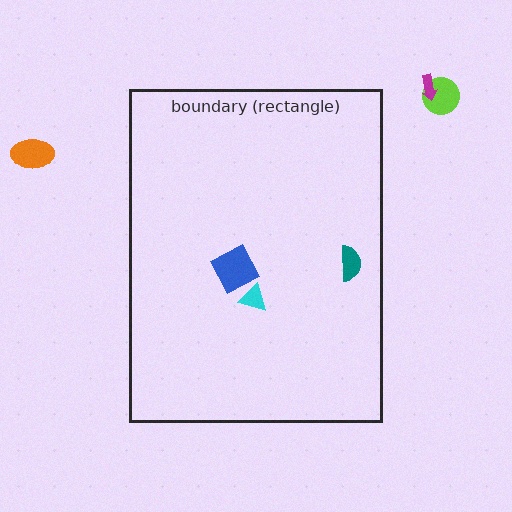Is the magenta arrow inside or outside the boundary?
Outside.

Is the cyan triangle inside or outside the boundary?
Inside.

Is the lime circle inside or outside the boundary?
Outside.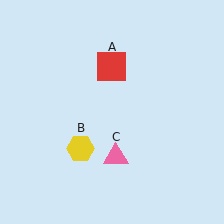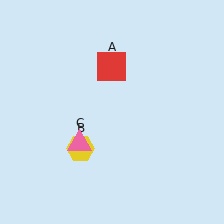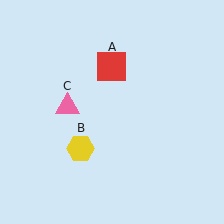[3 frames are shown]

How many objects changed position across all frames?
1 object changed position: pink triangle (object C).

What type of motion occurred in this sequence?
The pink triangle (object C) rotated clockwise around the center of the scene.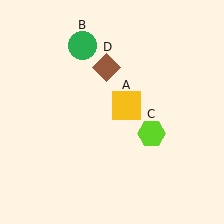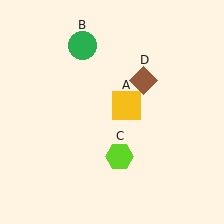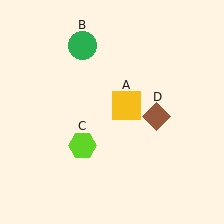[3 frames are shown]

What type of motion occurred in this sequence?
The lime hexagon (object C), brown diamond (object D) rotated clockwise around the center of the scene.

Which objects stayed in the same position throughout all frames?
Yellow square (object A) and green circle (object B) remained stationary.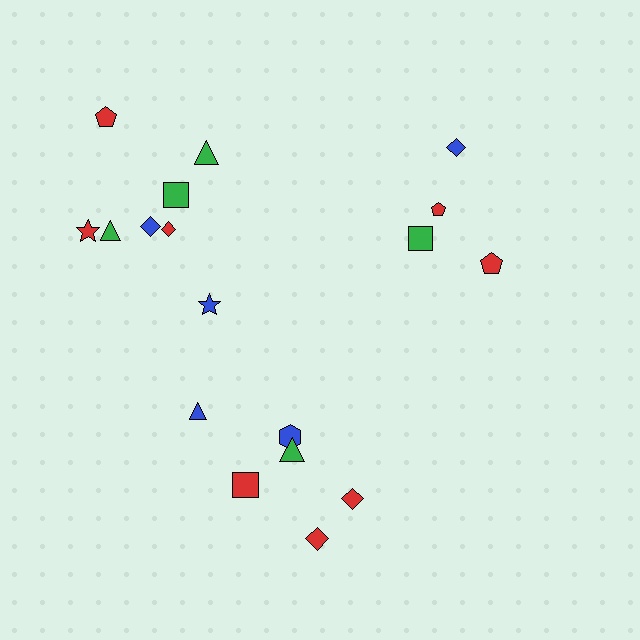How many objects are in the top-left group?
There are 8 objects.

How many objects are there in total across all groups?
There are 18 objects.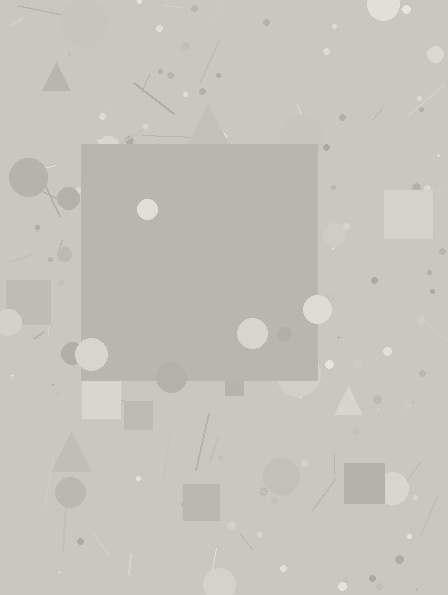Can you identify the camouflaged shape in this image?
The camouflaged shape is a square.